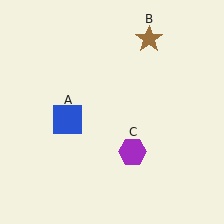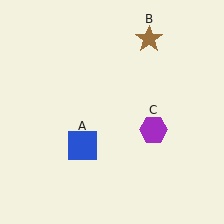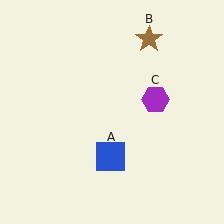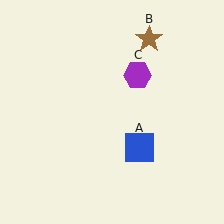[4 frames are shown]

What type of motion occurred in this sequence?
The blue square (object A), purple hexagon (object C) rotated counterclockwise around the center of the scene.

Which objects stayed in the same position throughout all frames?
Brown star (object B) remained stationary.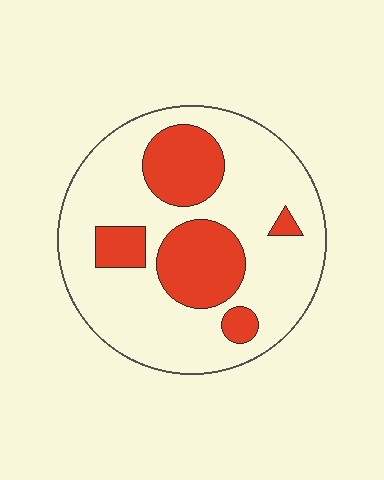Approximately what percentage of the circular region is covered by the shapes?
Approximately 25%.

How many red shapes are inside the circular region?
5.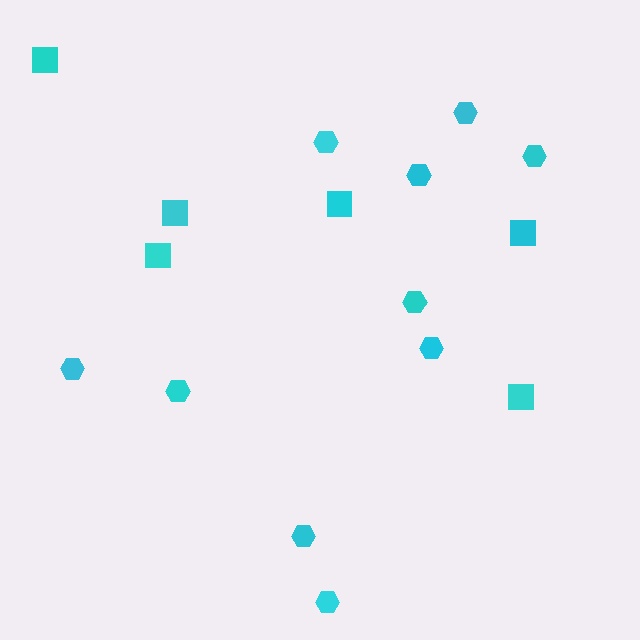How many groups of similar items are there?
There are 2 groups: one group of hexagons (10) and one group of squares (6).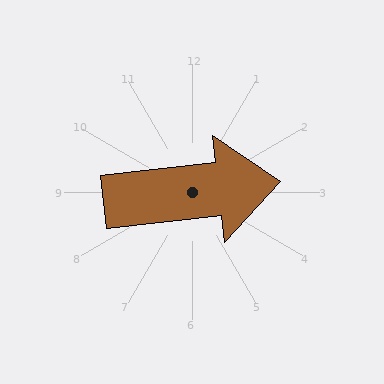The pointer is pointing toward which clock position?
Roughly 3 o'clock.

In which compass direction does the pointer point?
East.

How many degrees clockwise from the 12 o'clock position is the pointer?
Approximately 83 degrees.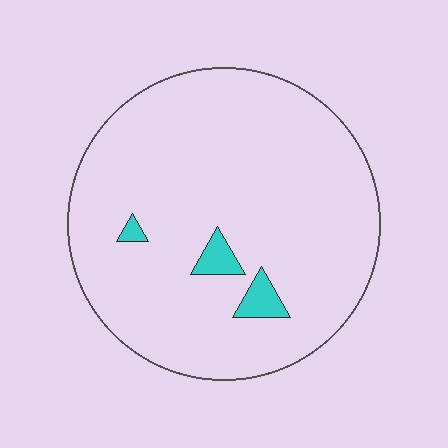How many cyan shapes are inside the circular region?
3.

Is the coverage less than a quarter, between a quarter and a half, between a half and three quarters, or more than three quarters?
Less than a quarter.